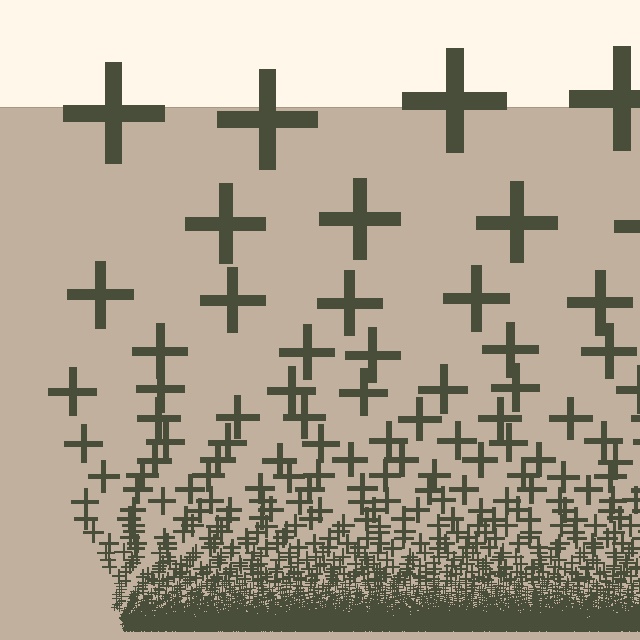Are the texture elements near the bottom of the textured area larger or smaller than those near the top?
Smaller. The gradient is inverted — elements near the bottom are smaller and denser.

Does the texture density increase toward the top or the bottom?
Density increases toward the bottom.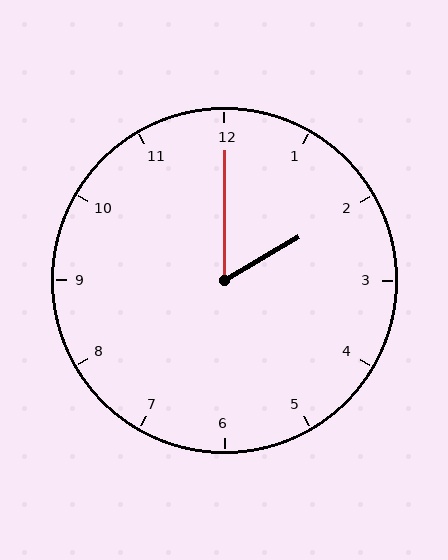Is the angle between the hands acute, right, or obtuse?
It is acute.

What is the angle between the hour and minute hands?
Approximately 60 degrees.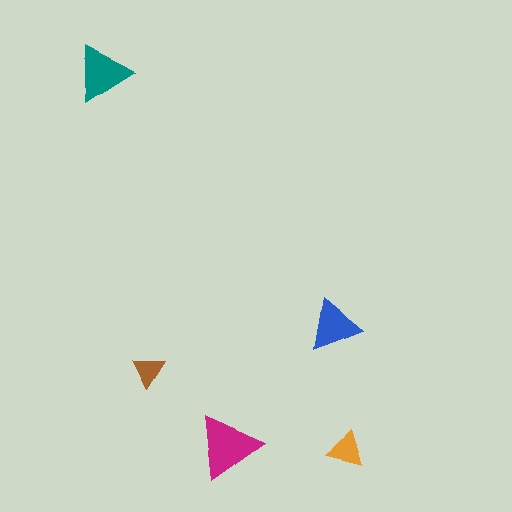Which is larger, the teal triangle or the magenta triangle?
The magenta one.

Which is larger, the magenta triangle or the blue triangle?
The magenta one.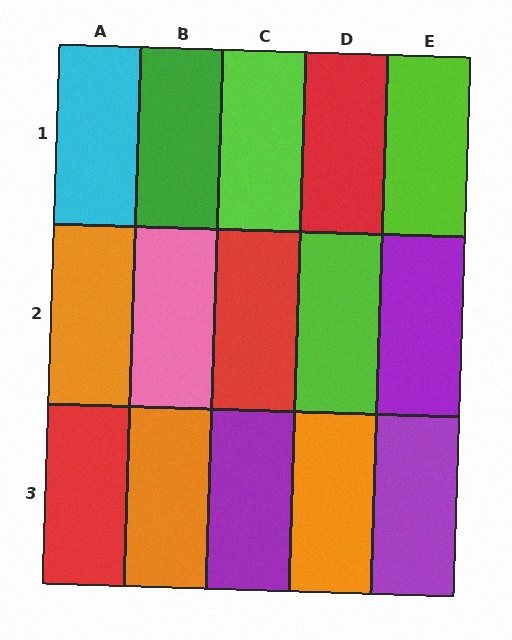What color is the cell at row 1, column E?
Lime.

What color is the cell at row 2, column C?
Red.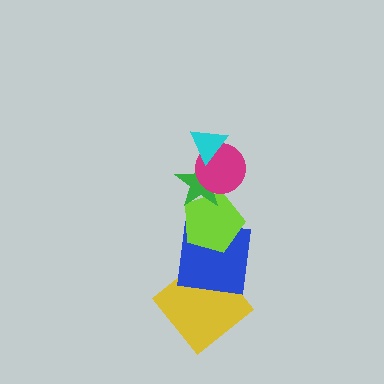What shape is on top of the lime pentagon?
The green star is on top of the lime pentagon.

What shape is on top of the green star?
The magenta circle is on top of the green star.